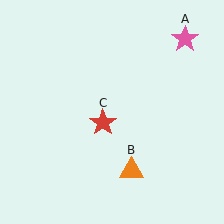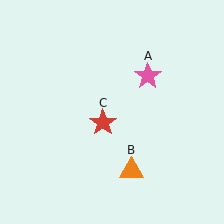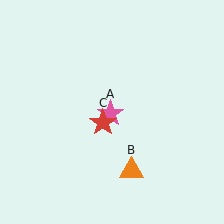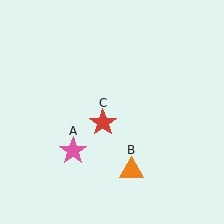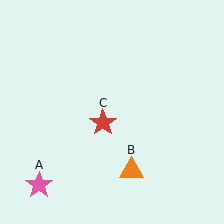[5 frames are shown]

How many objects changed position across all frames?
1 object changed position: pink star (object A).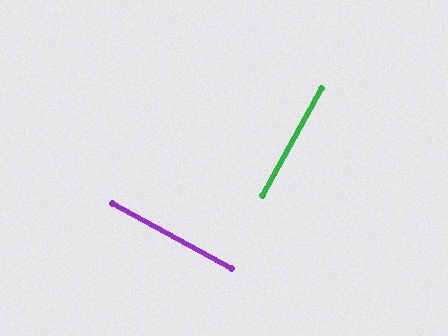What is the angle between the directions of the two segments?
Approximately 90 degrees.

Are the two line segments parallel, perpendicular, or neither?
Perpendicular — they meet at approximately 90°.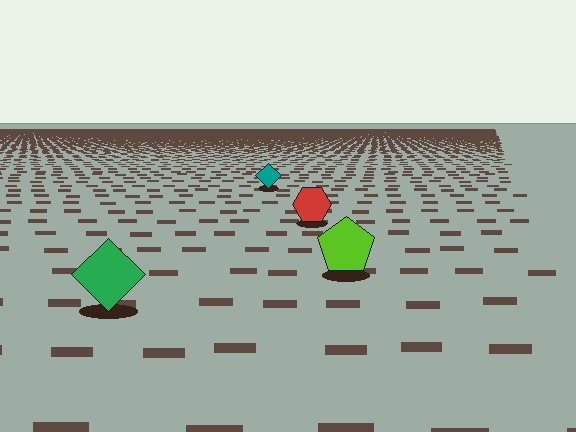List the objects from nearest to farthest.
From nearest to farthest: the green diamond, the lime pentagon, the red hexagon, the teal diamond.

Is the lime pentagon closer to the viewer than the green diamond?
No. The green diamond is closer — you can tell from the texture gradient: the ground texture is coarser near it.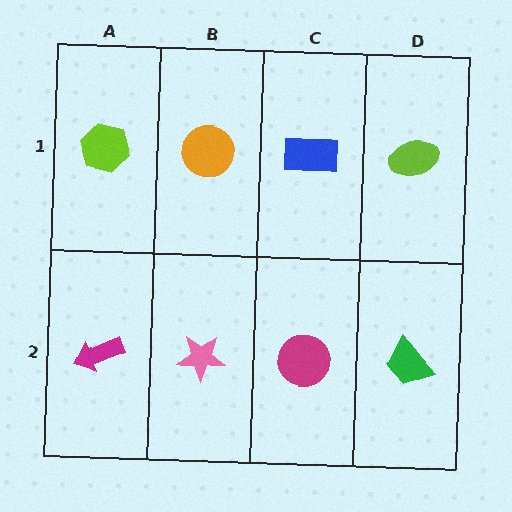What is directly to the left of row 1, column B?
A lime hexagon.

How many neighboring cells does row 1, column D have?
2.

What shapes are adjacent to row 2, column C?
A blue rectangle (row 1, column C), a pink star (row 2, column B), a green trapezoid (row 2, column D).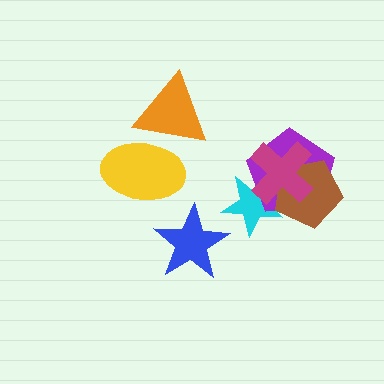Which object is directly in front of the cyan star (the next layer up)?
The purple pentagon is directly in front of the cyan star.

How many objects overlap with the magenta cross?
3 objects overlap with the magenta cross.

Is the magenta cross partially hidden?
No, no other shape covers it.